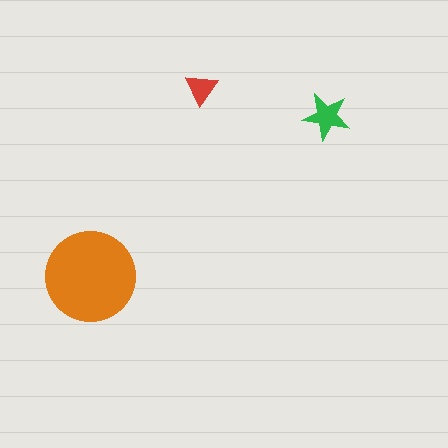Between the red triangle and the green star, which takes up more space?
The green star.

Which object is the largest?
The orange circle.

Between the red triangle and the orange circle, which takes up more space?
The orange circle.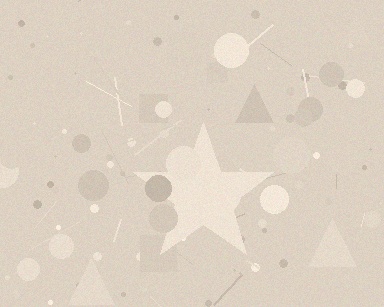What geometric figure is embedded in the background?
A star is embedded in the background.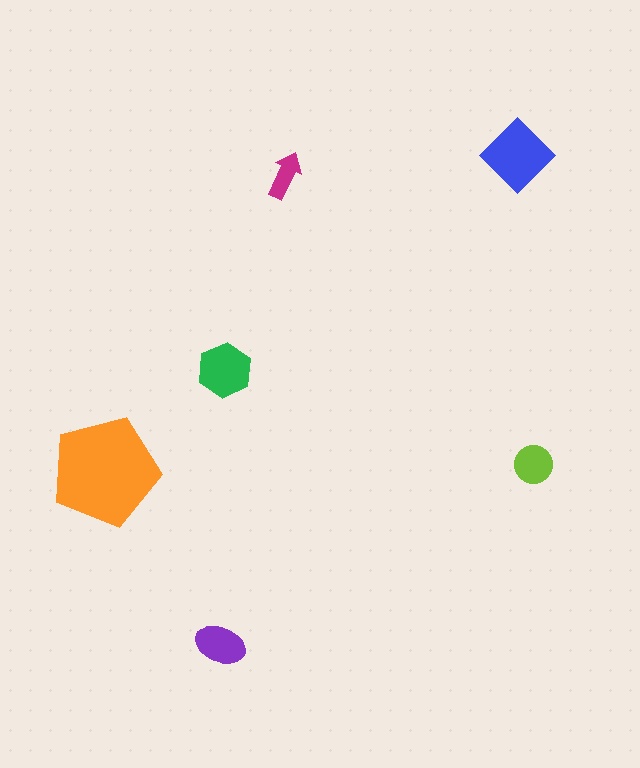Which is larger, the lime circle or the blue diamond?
The blue diamond.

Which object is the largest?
The orange pentagon.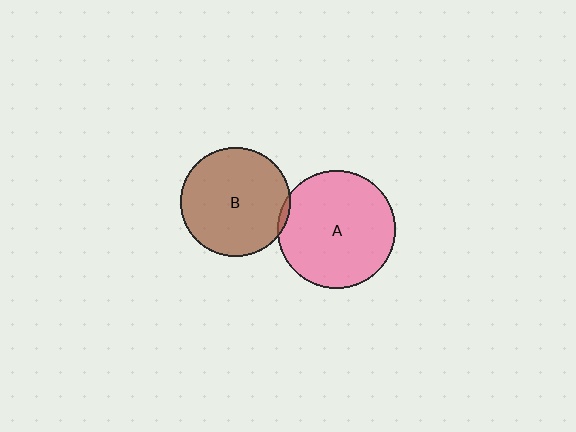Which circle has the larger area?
Circle A (pink).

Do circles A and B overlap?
Yes.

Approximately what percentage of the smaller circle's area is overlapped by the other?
Approximately 5%.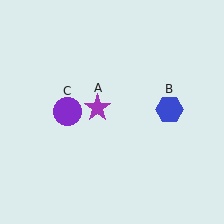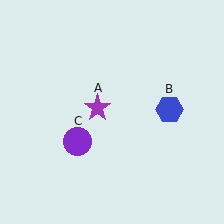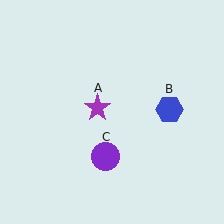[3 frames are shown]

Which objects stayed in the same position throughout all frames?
Purple star (object A) and blue hexagon (object B) remained stationary.